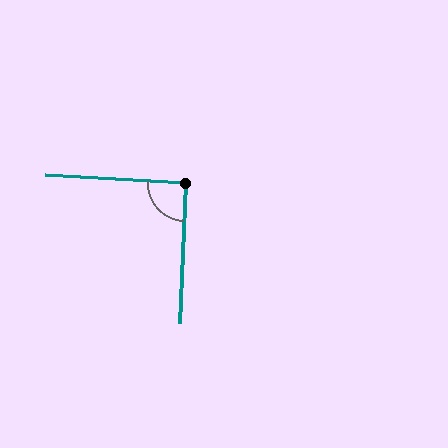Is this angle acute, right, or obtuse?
It is approximately a right angle.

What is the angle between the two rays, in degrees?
Approximately 91 degrees.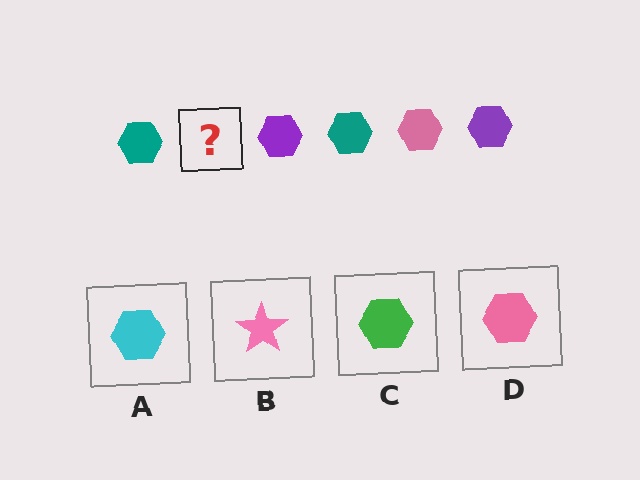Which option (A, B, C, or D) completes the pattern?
D.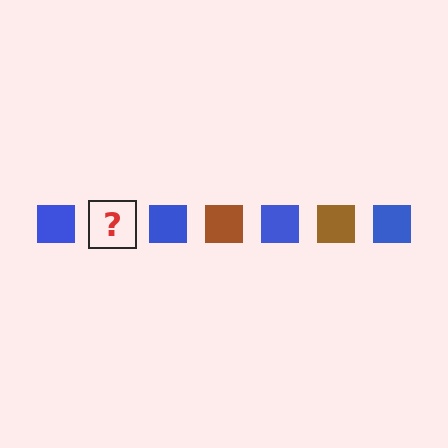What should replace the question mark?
The question mark should be replaced with a brown square.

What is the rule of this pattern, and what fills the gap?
The rule is that the pattern cycles through blue, brown squares. The gap should be filled with a brown square.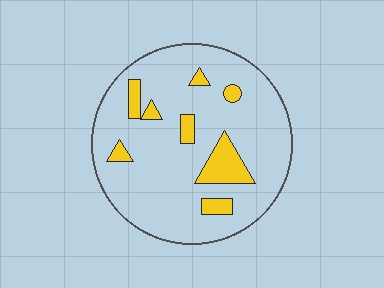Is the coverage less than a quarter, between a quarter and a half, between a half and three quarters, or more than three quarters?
Less than a quarter.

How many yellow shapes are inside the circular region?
8.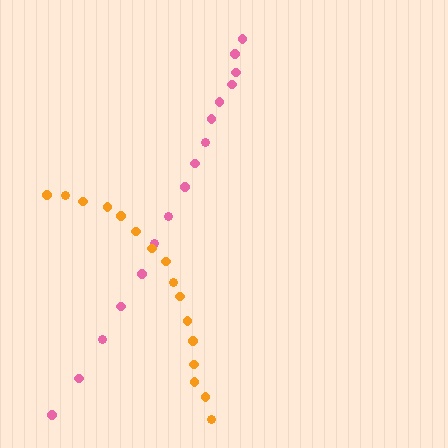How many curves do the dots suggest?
There are 2 distinct paths.